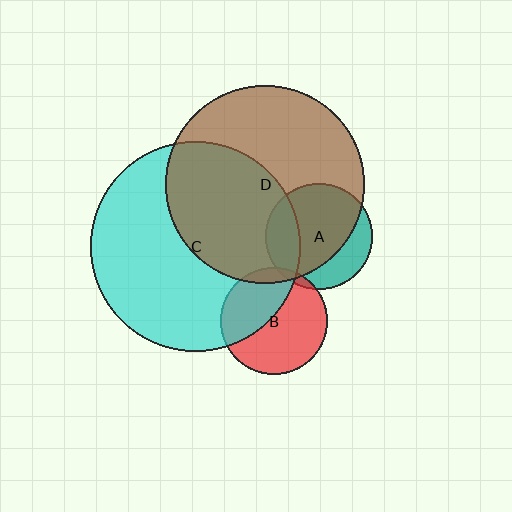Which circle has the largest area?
Circle C (cyan).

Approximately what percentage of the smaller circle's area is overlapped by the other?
Approximately 75%.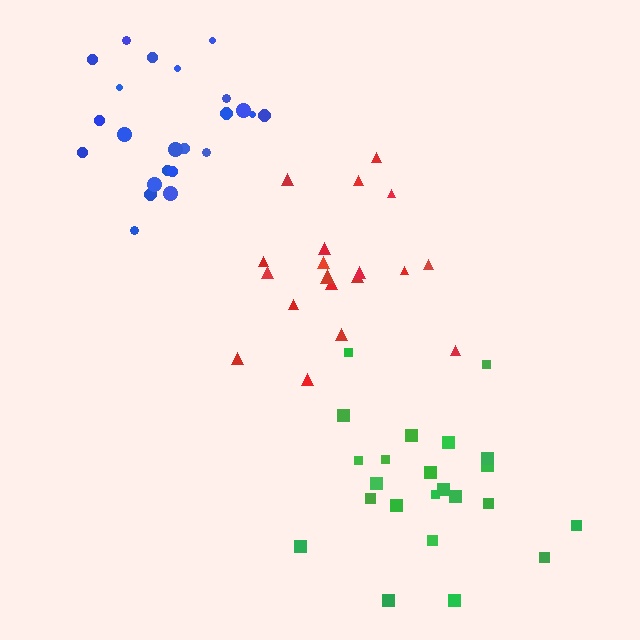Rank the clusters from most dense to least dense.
blue, green, red.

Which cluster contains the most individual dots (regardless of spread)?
Blue (23).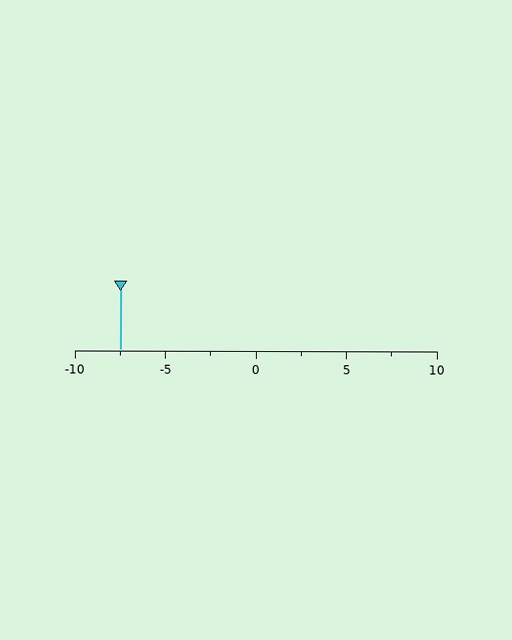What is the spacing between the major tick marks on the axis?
The major ticks are spaced 5 apart.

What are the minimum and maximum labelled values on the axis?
The axis runs from -10 to 10.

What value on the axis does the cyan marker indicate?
The marker indicates approximately -7.5.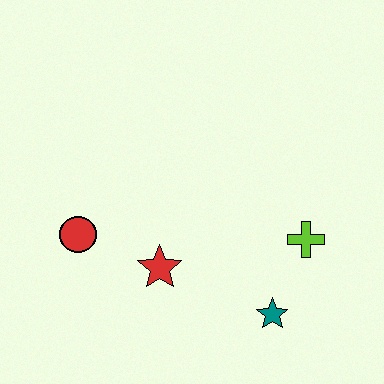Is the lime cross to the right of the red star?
Yes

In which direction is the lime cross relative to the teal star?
The lime cross is above the teal star.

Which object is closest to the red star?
The red circle is closest to the red star.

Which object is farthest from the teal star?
The red circle is farthest from the teal star.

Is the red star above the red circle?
No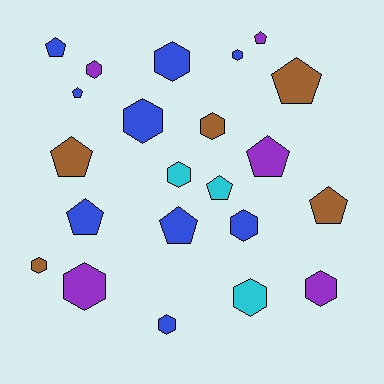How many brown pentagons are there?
There are 3 brown pentagons.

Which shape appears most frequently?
Hexagon, with 12 objects.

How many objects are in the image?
There are 22 objects.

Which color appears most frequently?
Blue, with 9 objects.